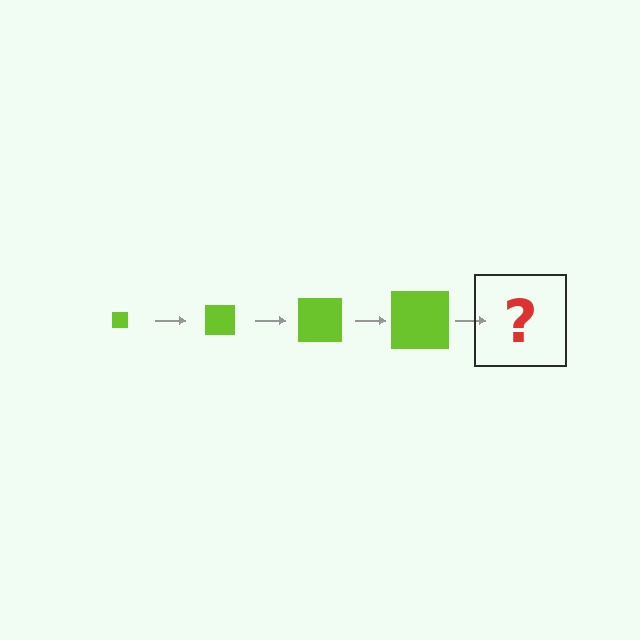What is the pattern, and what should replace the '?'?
The pattern is that the square gets progressively larger each step. The '?' should be a lime square, larger than the previous one.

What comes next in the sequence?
The next element should be a lime square, larger than the previous one.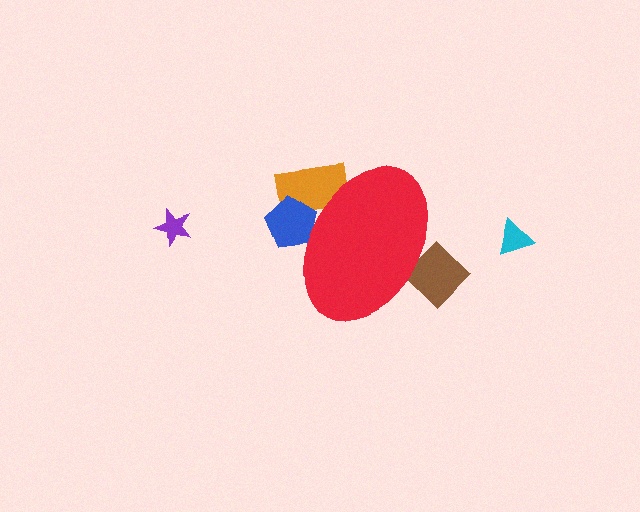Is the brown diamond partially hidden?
Yes, the brown diamond is partially hidden behind the red ellipse.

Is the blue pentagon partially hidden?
Yes, the blue pentagon is partially hidden behind the red ellipse.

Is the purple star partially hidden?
No, the purple star is fully visible.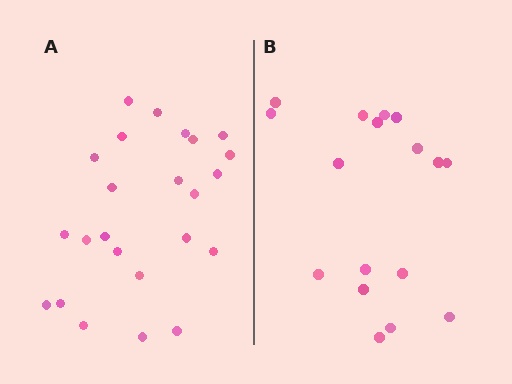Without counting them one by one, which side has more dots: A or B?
Region A (the left region) has more dots.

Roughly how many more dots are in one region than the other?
Region A has roughly 8 or so more dots than region B.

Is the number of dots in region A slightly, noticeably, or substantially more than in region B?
Region A has noticeably more, but not dramatically so. The ratio is roughly 1.4 to 1.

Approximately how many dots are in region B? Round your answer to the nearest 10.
About 20 dots. (The exact count is 17, which rounds to 20.)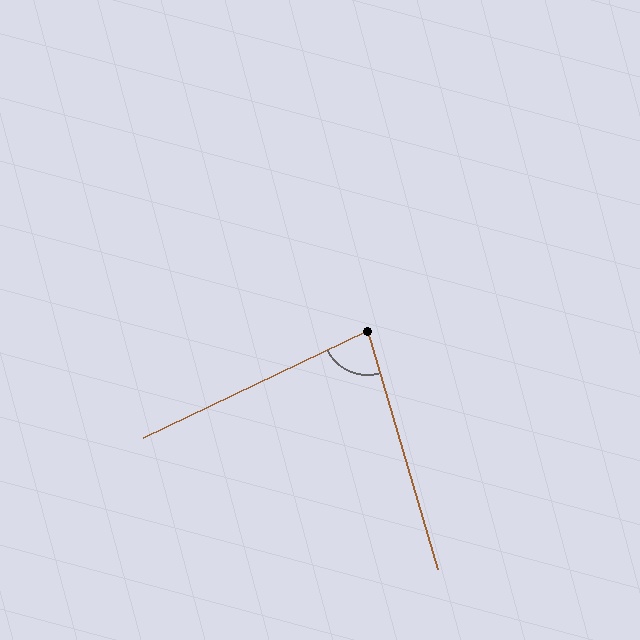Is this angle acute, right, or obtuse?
It is acute.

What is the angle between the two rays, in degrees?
Approximately 81 degrees.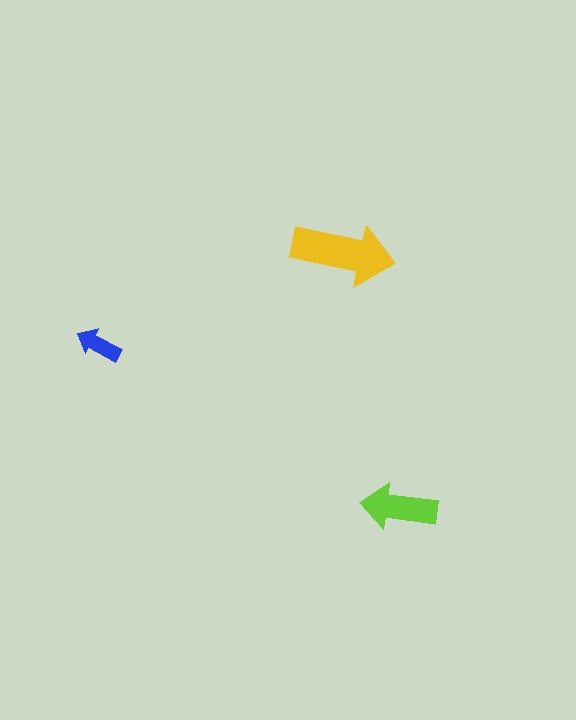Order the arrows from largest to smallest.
the yellow one, the lime one, the blue one.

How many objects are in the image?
There are 3 objects in the image.